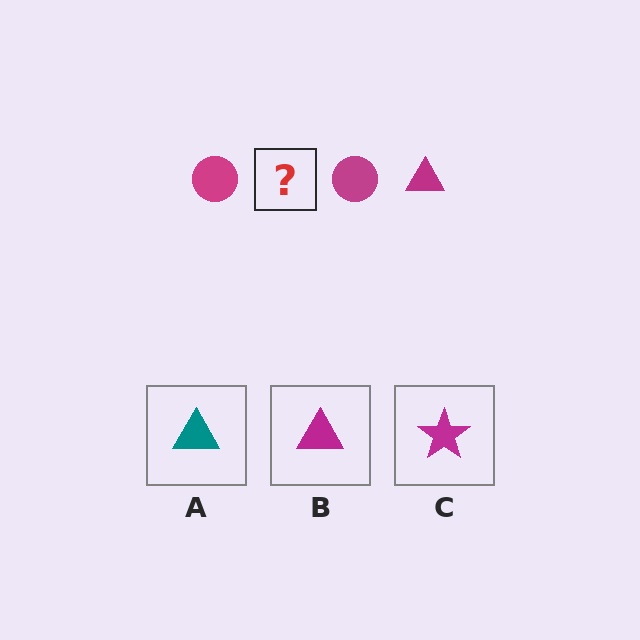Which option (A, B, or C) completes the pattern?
B.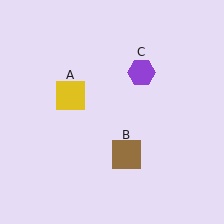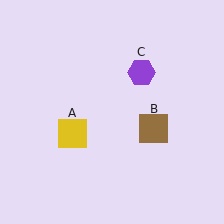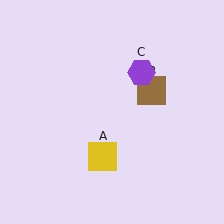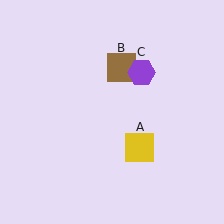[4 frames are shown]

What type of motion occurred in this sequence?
The yellow square (object A), brown square (object B) rotated counterclockwise around the center of the scene.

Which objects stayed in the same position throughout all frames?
Purple hexagon (object C) remained stationary.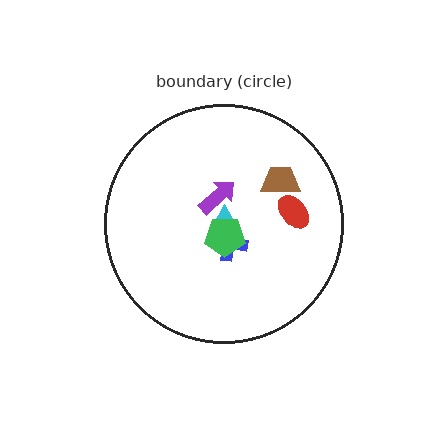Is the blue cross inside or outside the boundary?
Inside.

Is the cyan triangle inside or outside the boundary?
Inside.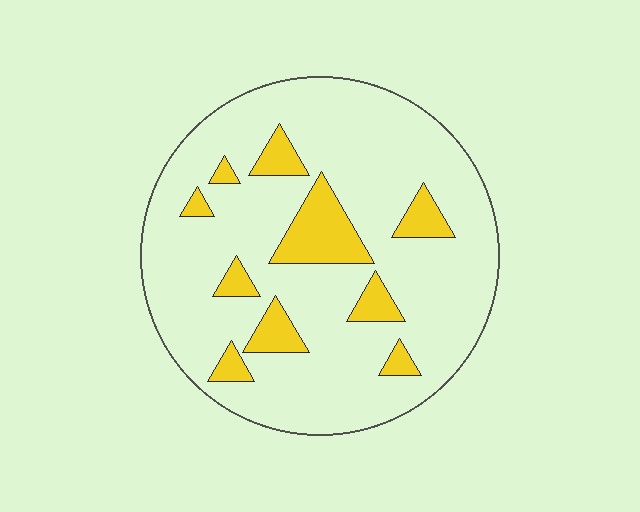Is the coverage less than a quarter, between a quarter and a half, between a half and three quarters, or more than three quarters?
Less than a quarter.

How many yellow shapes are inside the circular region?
10.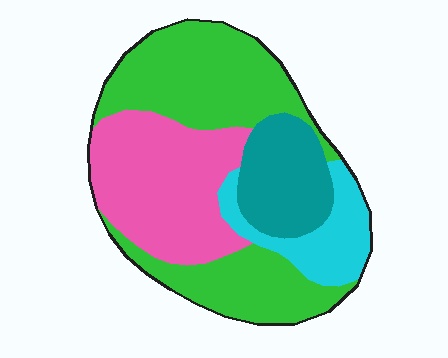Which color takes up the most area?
Green, at roughly 45%.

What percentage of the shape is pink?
Pink takes up about one third (1/3) of the shape.